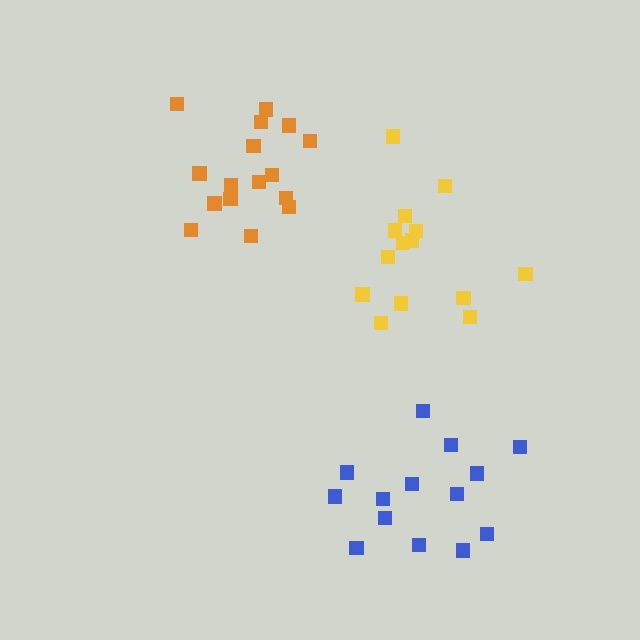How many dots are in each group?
Group 1: 14 dots, Group 2: 14 dots, Group 3: 17 dots (45 total).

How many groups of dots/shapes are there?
There are 3 groups.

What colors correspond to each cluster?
The clusters are colored: yellow, blue, orange.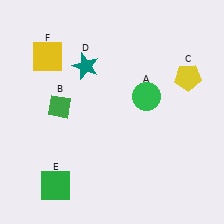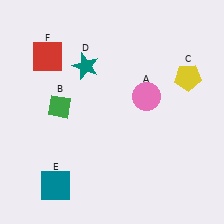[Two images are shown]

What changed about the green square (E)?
In Image 1, E is green. In Image 2, it changed to teal.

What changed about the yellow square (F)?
In Image 1, F is yellow. In Image 2, it changed to red.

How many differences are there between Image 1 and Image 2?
There are 3 differences between the two images.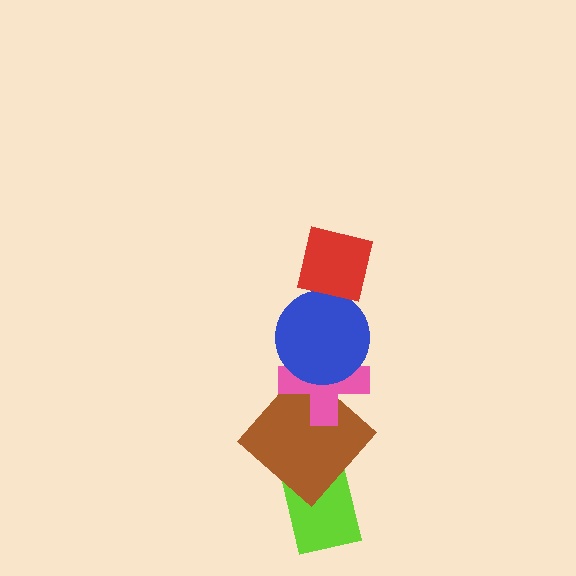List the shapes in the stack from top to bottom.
From top to bottom: the red square, the blue circle, the pink cross, the brown diamond, the lime rectangle.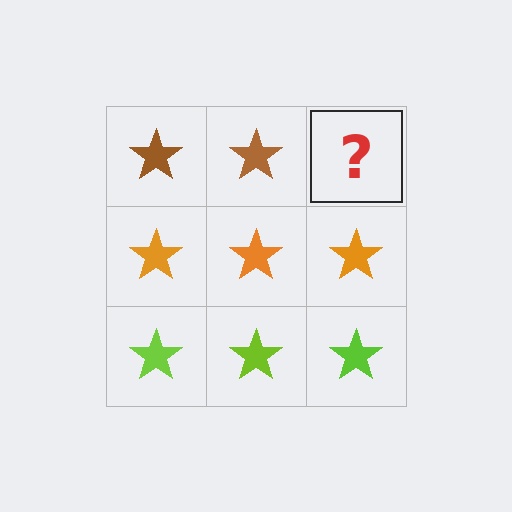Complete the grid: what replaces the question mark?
The question mark should be replaced with a brown star.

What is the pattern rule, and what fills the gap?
The rule is that each row has a consistent color. The gap should be filled with a brown star.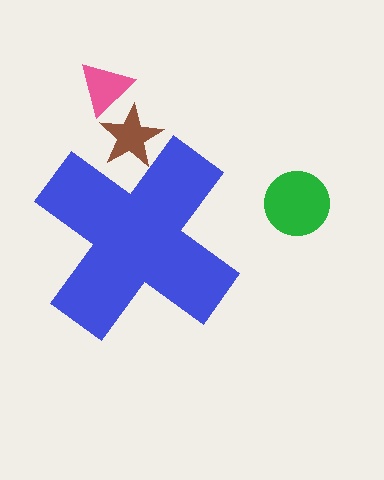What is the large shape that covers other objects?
A blue cross.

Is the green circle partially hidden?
No, the green circle is fully visible.